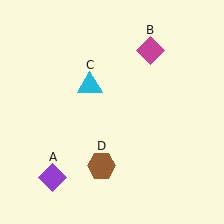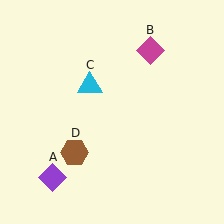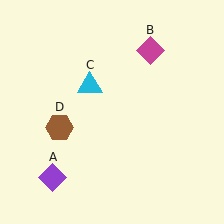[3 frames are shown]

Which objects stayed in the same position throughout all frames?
Purple diamond (object A) and magenta diamond (object B) and cyan triangle (object C) remained stationary.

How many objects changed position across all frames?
1 object changed position: brown hexagon (object D).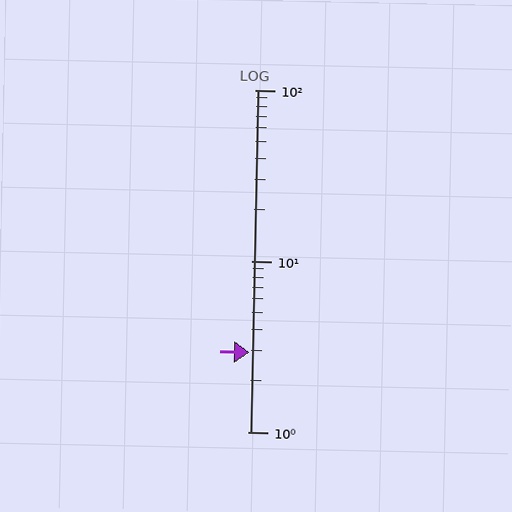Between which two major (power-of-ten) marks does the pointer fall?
The pointer is between 1 and 10.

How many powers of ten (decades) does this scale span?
The scale spans 2 decades, from 1 to 100.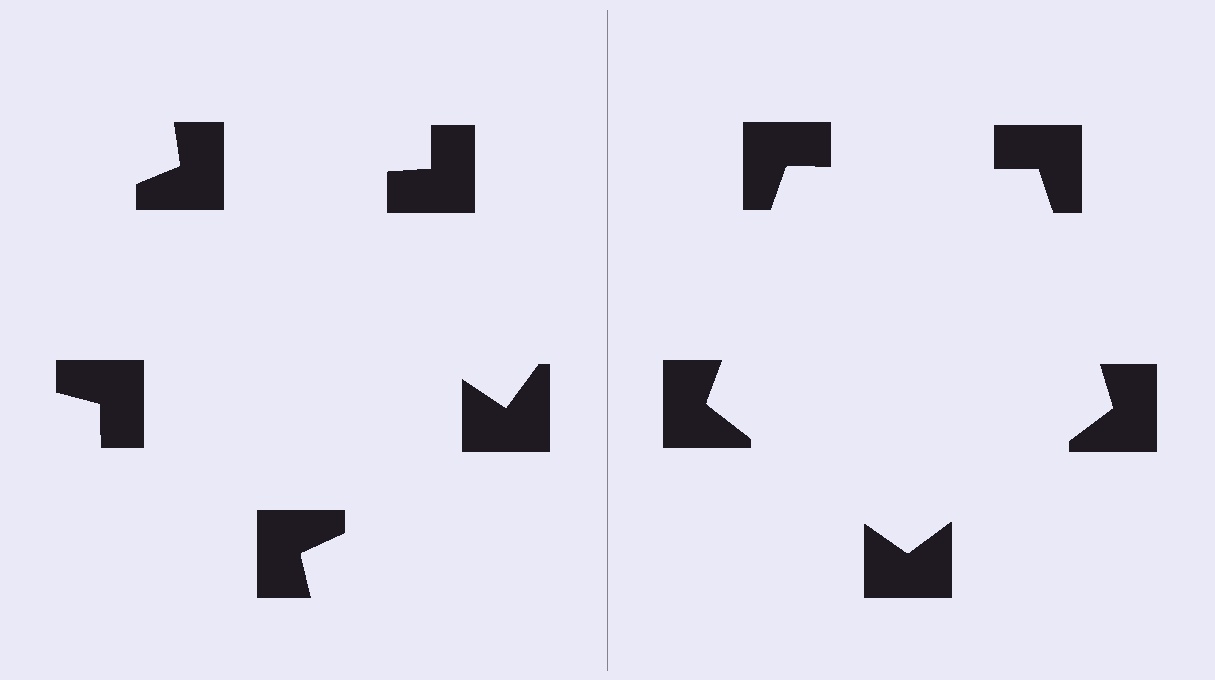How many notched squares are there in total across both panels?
10 — 5 on each side.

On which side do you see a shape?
An illusory pentagon appears on the right side. On the left side the wedge cuts are rotated, so no coherent shape forms.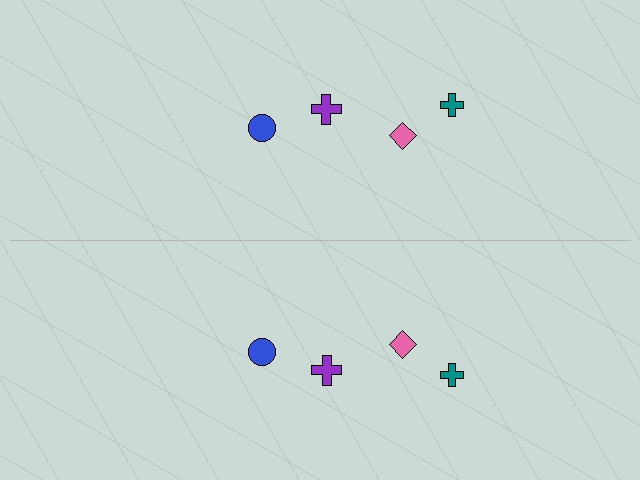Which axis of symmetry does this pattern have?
The pattern has a horizontal axis of symmetry running through the center of the image.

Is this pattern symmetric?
Yes, this pattern has bilateral (reflection) symmetry.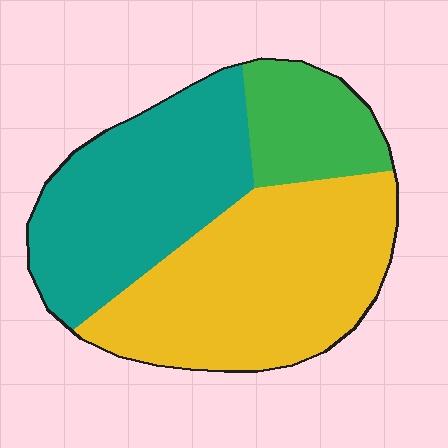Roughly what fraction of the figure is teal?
Teal covers 38% of the figure.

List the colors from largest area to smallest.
From largest to smallest: yellow, teal, green.